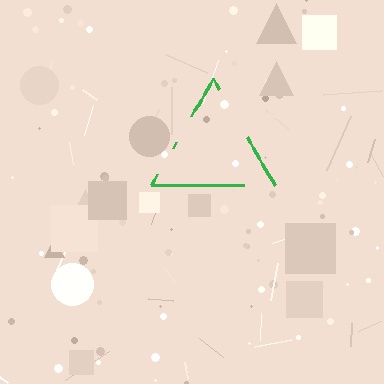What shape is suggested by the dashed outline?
The dashed outline suggests a triangle.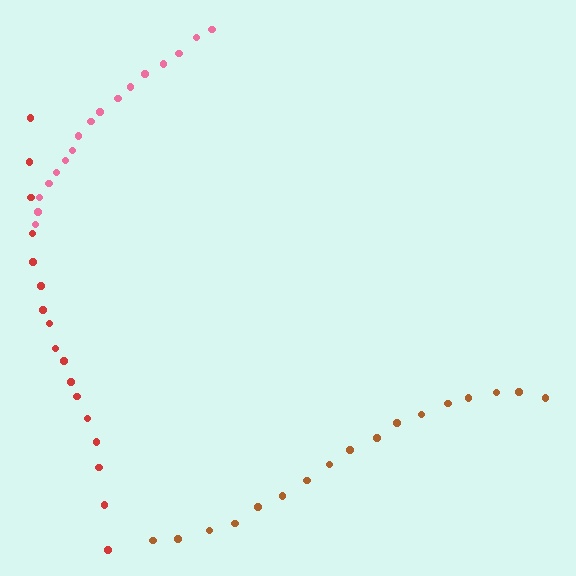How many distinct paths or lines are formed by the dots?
There are 3 distinct paths.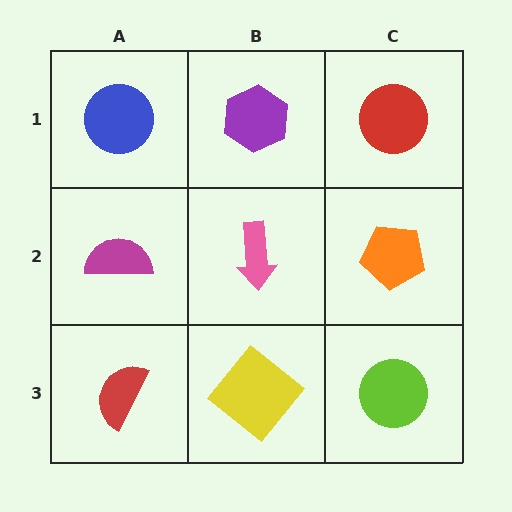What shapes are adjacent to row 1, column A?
A magenta semicircle (row 2, column A), a purple hexagon (row 1, column B).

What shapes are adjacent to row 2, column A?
A blue circle (row 1, column A), a red semicircle (row 3, column A), a pink arrow (row 2, column B).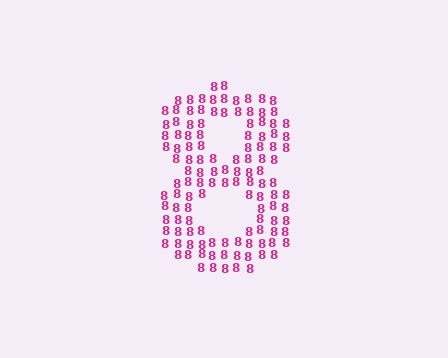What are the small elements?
The small elements are digit 8's.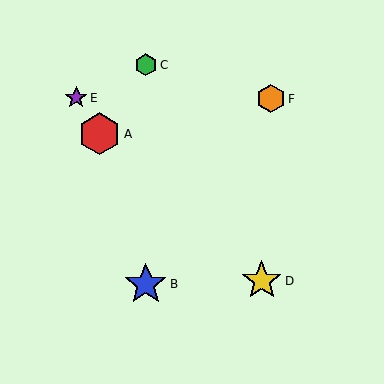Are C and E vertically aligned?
No, C is at x≈146 and E is at x≈76.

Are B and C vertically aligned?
Yes, both are at x≈146.